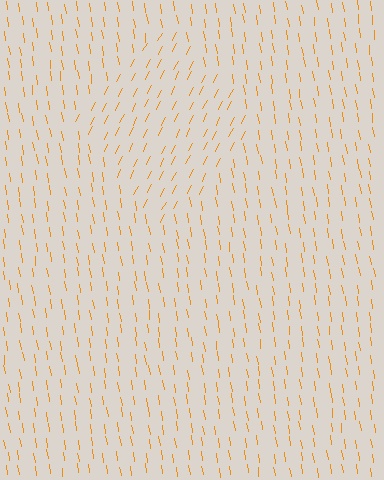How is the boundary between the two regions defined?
The boundary is defined purely by a change in line orientation (approximately 35 degrees difference). All lines are the same color and thickness.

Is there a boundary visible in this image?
Yes, there is a texture boundary formed by a change in line orientation.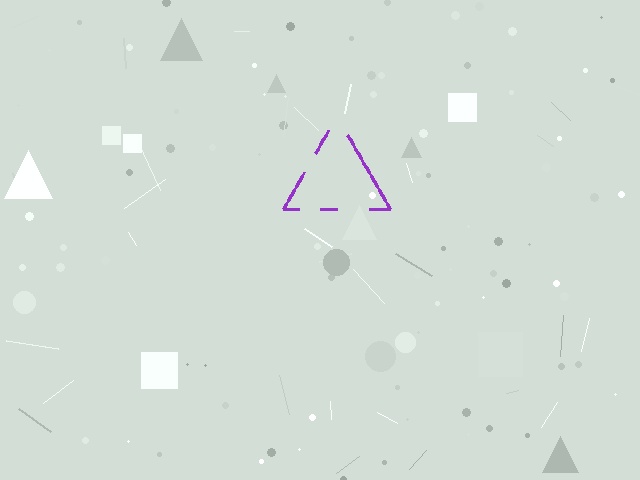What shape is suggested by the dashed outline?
The dashed outline suggests a triangle.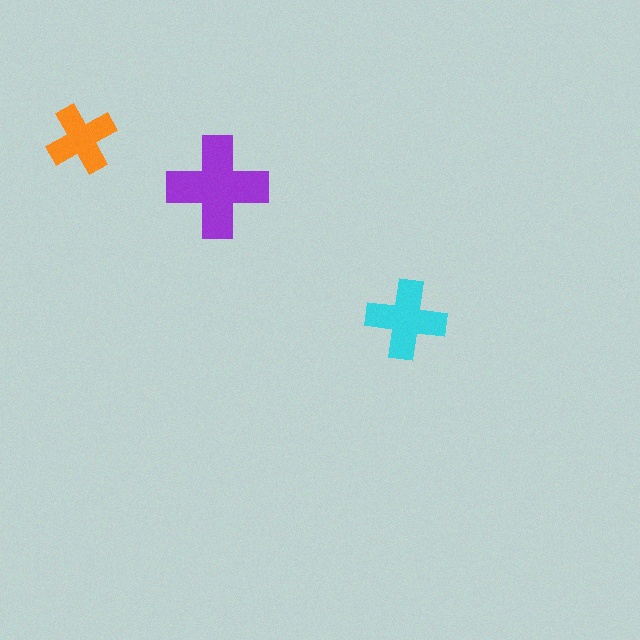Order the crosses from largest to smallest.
the purple one, the cyan one, the orange one.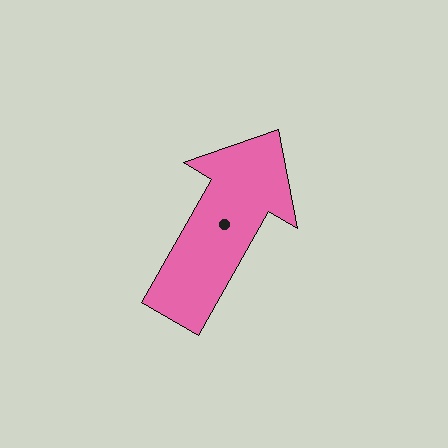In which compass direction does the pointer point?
Northeast.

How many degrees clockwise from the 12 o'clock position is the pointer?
Approximately 30 degrees.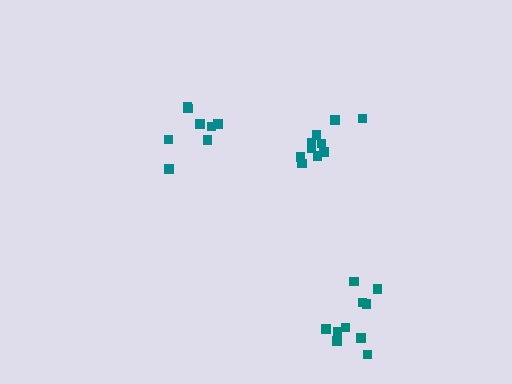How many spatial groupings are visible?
There are 3 spatial groupings.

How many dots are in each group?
Group 1: 10 dots, Group 2: 8 dots, Group 3: 10 dots (28 total).